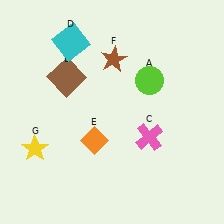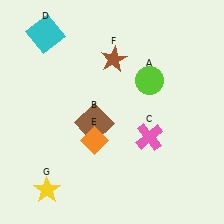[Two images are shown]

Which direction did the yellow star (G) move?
The yellow star (G) moved down.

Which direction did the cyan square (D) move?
The cyan square (D) moved left.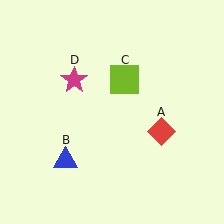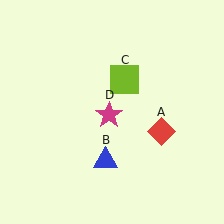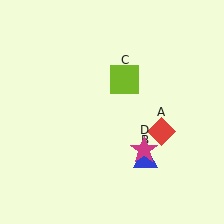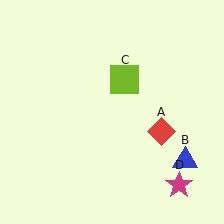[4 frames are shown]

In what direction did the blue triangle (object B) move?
The blue triangle (object B) moved right.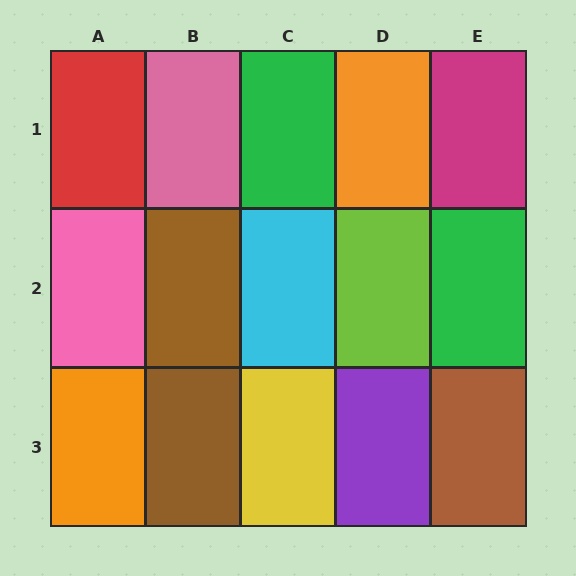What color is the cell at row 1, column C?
Green.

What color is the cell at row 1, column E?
Magenta.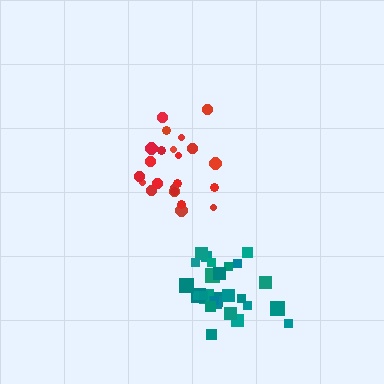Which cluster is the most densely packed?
Teal.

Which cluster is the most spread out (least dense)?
Red.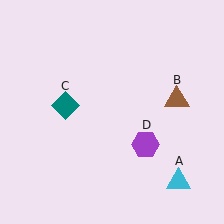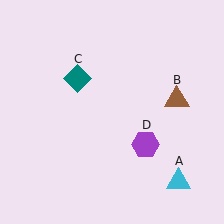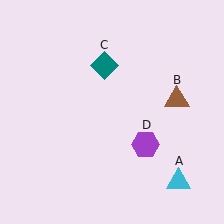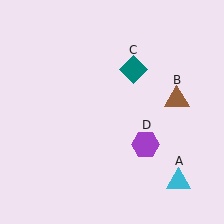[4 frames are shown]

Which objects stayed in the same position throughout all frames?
Cyan triangle (object A) and brown triangle (object B) and purple hexagon (object D) remained stationary.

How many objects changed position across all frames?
1 object changed position: teal diamond (object C).